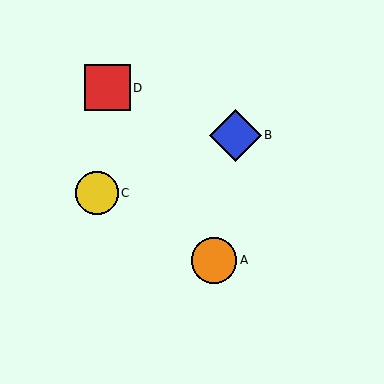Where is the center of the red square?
The center of the red square is at (108, 88).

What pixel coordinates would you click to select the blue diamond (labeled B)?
Click at (235, 135) to select the blue diamond B.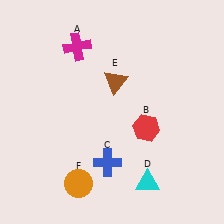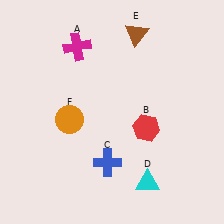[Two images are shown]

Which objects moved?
The objects that moved are: the brown triangle (E), the orange circle (F).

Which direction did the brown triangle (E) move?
The brown triangle (E) moved up.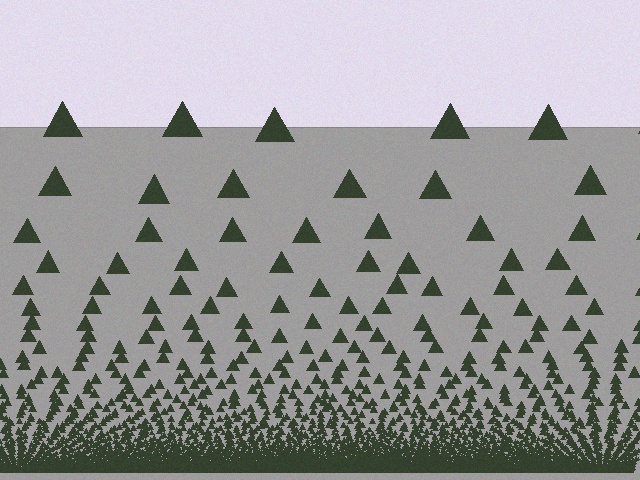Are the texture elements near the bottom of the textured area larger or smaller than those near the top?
Smaller. The gradient is inverted — elements near the bottom are smaller and denser.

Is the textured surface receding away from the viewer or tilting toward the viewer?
The surface appears to tilt toward the viewer. Texture elements get larger and sparser toward the top.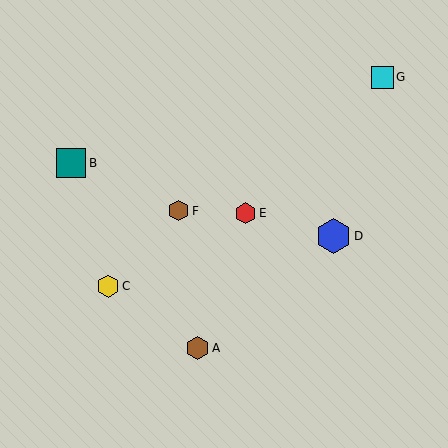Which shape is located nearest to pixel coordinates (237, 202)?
The red hexagon (labeled E) at (246, 213) is nearest to that location.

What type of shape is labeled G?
Shape G is a cyan square.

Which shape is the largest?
The blue hexagon (labeled D) is the largest.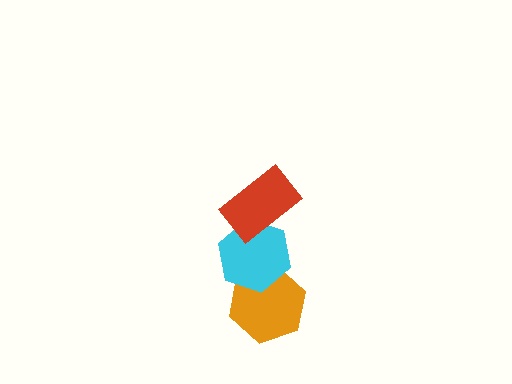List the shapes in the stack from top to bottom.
From top to bottom: the red rectangle, the cyan hexagon, the orange hexagon.